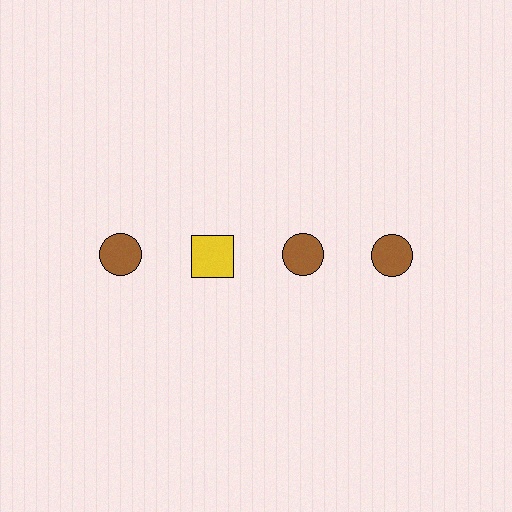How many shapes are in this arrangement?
There are 4 shapes arranged in a grid pattern.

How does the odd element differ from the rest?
It differs in both color (yellow instead of brown) and shape (square instead of circle).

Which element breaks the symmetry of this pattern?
The yellow square in the top row, second from left column breaks the symmetry. All other shapes are brown circles.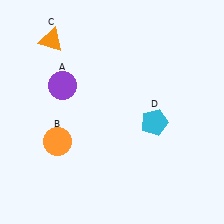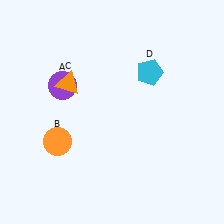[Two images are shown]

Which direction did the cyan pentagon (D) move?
The cyan pentagon (D) moved up.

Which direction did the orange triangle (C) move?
The orange triangle (C) moved down.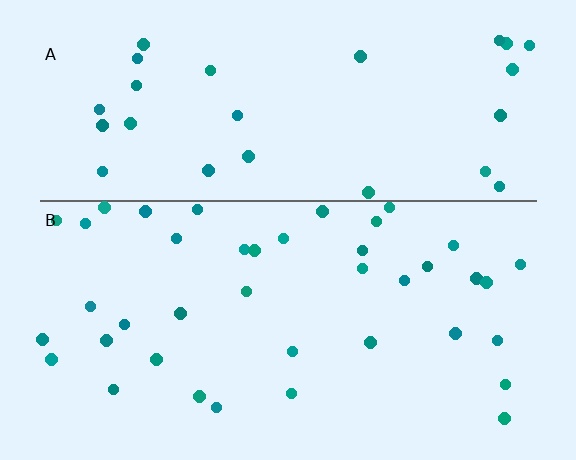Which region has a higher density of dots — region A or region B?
B (the bottom).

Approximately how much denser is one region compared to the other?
Approximately 1.4× — region B over region A.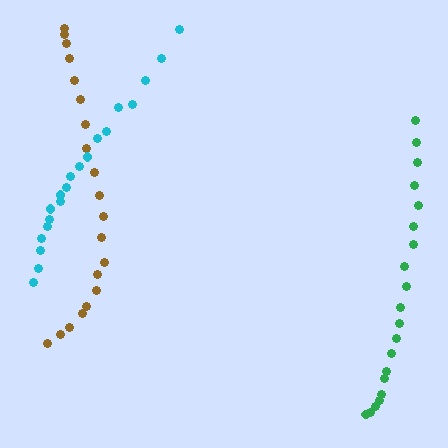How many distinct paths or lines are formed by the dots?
There are 3 distinct paths.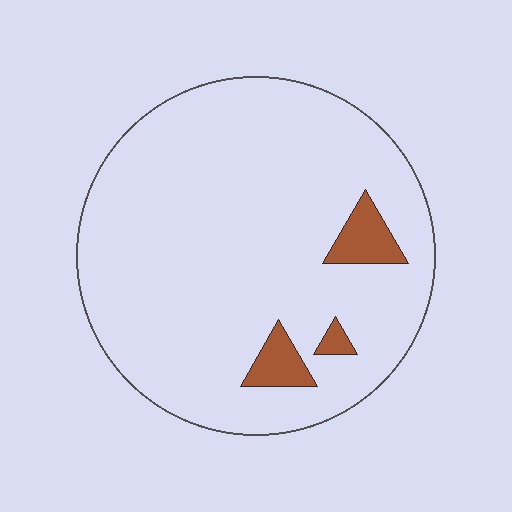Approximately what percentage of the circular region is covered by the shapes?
Approximately 5%.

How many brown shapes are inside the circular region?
3.